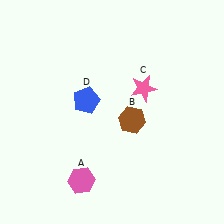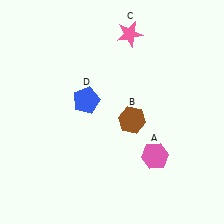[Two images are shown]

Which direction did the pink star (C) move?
The pink star (C) moved up.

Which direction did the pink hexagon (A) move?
The pink hexagon (A) moved right.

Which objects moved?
The objects that moved are: the pink hexagon (A), the pink star (C).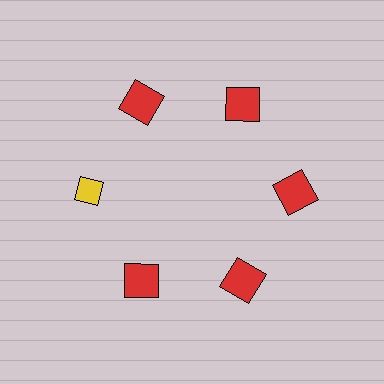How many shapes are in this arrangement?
There are 6 shapes arranged in a ring pattern.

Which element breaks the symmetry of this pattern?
The yellow diamond at roughly the 9 o'clock position breaks the symmetry. All other shapes are red squares.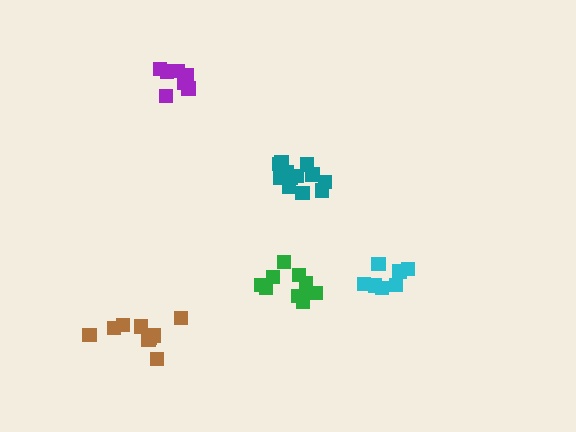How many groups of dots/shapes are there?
There are 5 groups.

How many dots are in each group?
Group 1: 10 dots, Group 2: 7 dots, Group 3: 8 dots, Group 4: 9 dots, Group 5: 12 dots (46 total).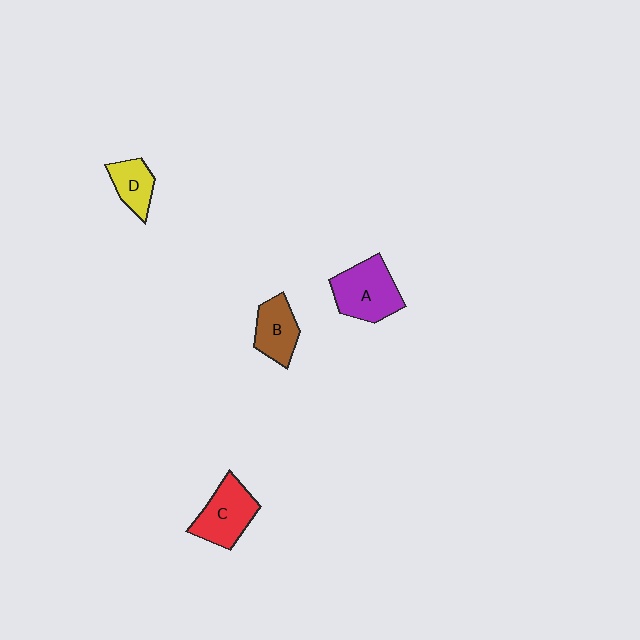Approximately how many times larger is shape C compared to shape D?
Approximately 1.6 times.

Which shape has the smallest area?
Shape D (yellow).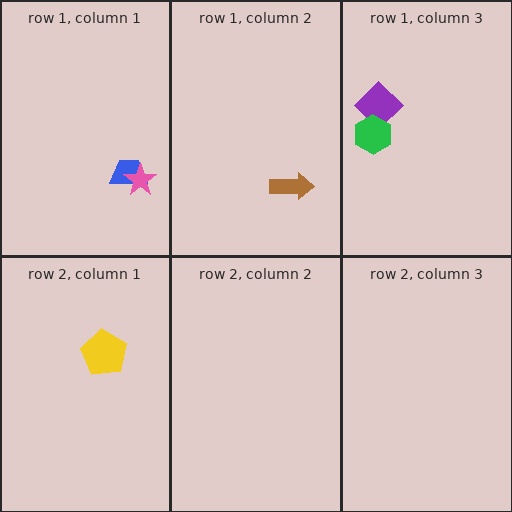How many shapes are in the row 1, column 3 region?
2.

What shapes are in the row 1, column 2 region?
The brown arrow.